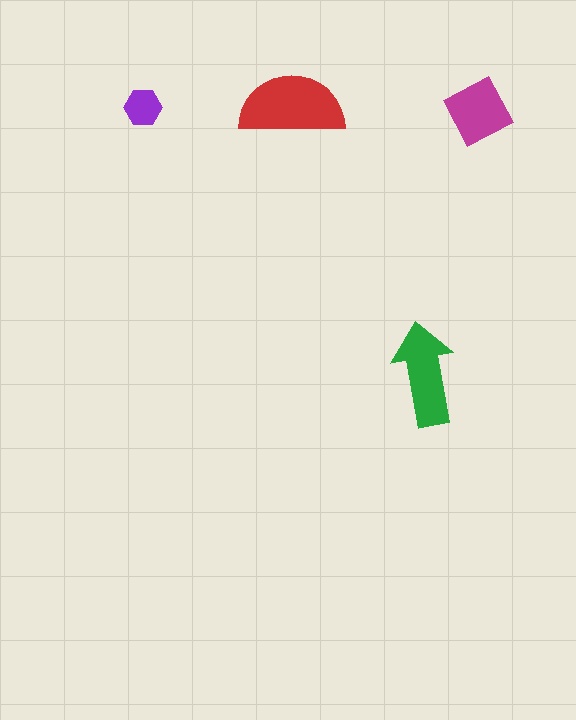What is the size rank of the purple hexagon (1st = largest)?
4th.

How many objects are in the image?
There are 4 objects in the image.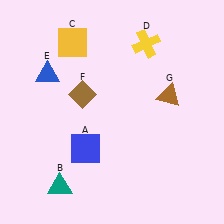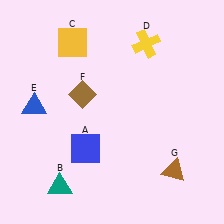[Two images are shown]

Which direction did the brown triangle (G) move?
The brown triangle (G) moved down.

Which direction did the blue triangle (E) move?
The blue triangle (E) moved down.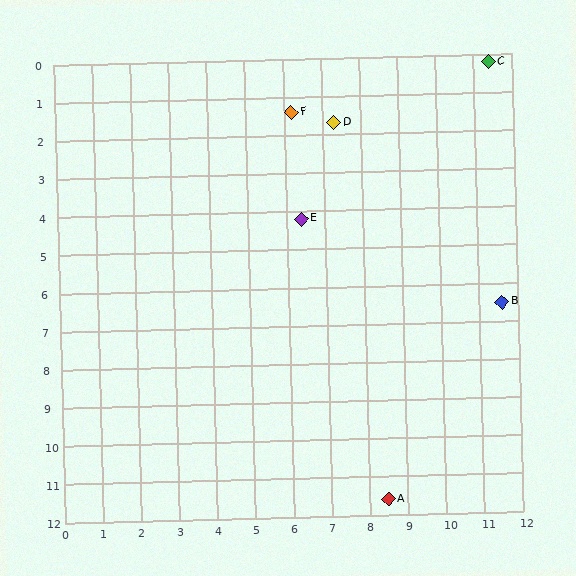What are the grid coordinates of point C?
Point C is at approximately (11.4, 0.2).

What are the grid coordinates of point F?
Point F is at approximately (6.2, 1.4).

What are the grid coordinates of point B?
Point B is at approximately (11.6, 6.5).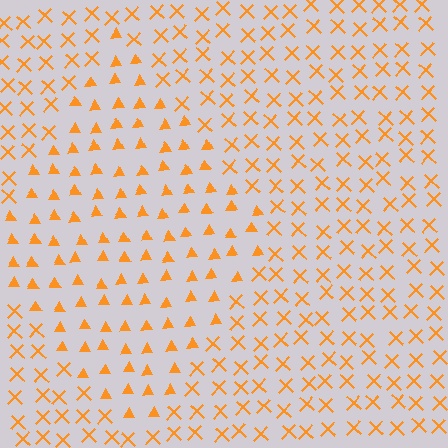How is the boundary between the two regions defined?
The boundary is defined by a change in element shape: triangles inside vs. X marks outside. All elements share the same color and spacing.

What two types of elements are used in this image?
The image uses triangles inside the diamond region and X marks outside it.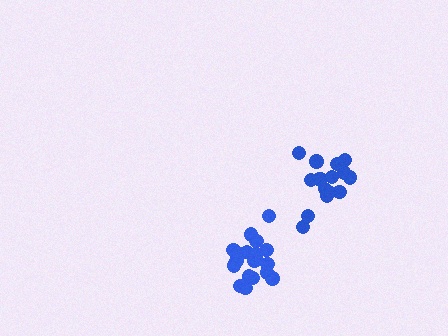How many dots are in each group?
Group 1: 16 dots, Group 2: 20 dots (36 total).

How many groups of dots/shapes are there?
There are 2 groups.